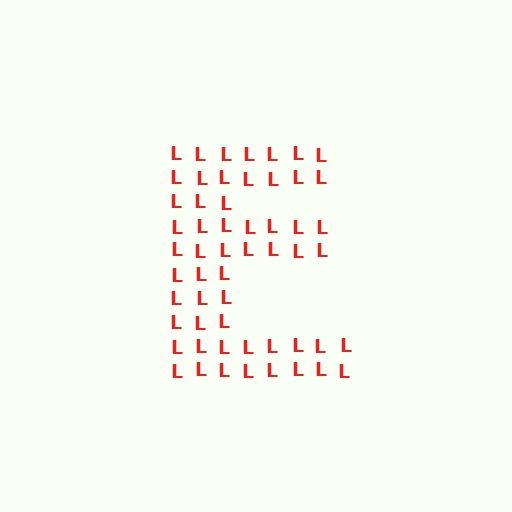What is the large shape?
The large shape is the letter E.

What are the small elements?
The small elements are letter L's.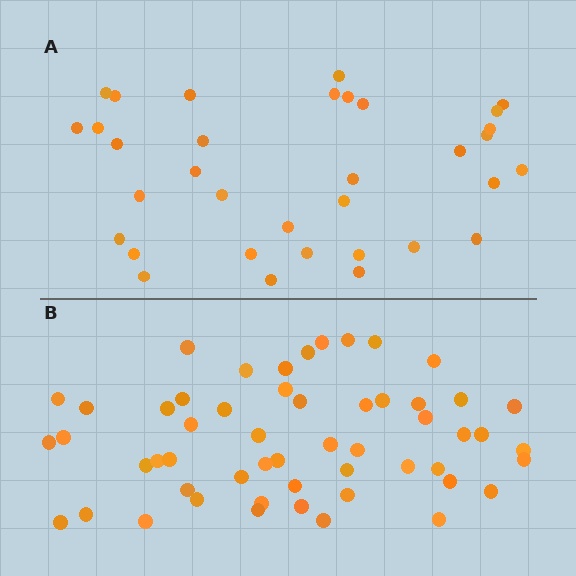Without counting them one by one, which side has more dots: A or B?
Region B (the bottom region) has more dots.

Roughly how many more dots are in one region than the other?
Region B has approximately 20 more dots than region A.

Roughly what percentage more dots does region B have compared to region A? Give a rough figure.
About 60% more.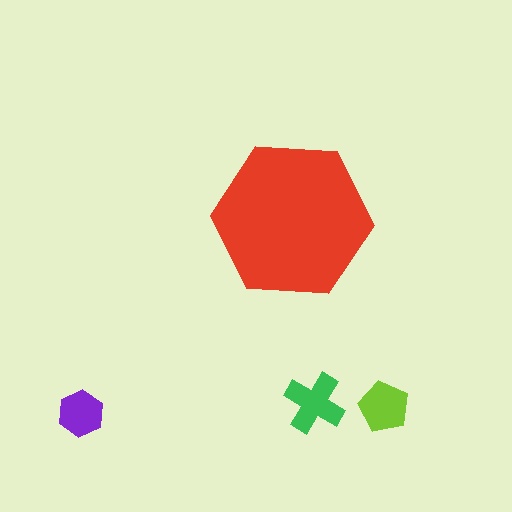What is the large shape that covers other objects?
A red hexagon.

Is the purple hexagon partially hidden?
No, the purple hexagon is fully visible.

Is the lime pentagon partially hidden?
No, the lime pentagon is fully visible.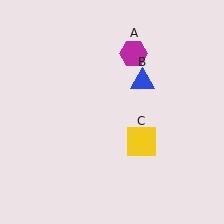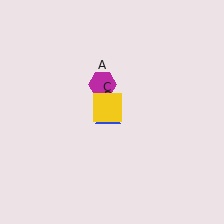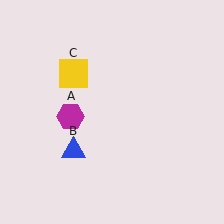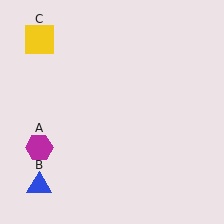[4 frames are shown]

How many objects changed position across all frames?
3 objects changed position: magenta hexagon (object A), blue triangle (object B), yellow square (object C).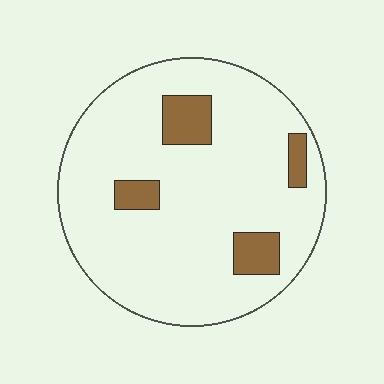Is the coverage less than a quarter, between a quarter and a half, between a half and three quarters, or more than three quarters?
Less than a quarter.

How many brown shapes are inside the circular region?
4.